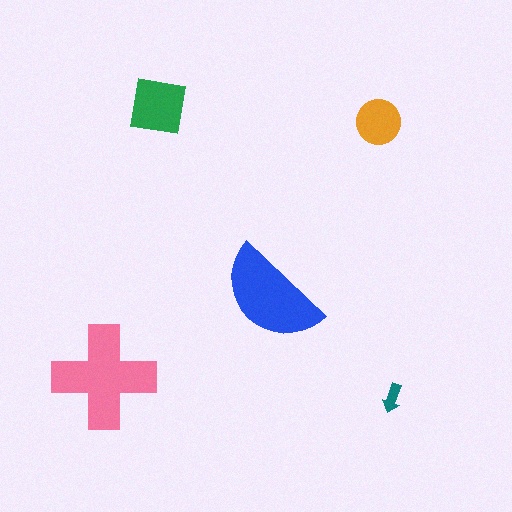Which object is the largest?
The pink cross.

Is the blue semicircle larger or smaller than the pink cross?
Smaller.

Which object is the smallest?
The teal arrow.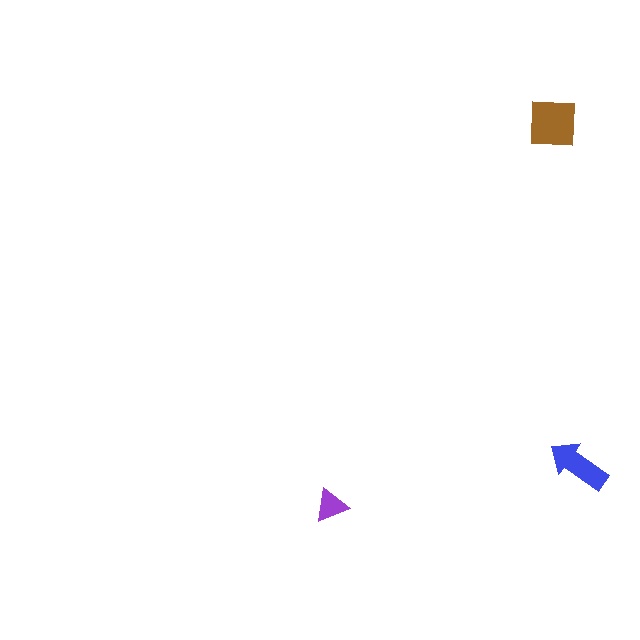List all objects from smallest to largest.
The purple triangle, the blue arrow, the brown square.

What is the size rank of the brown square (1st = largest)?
1st.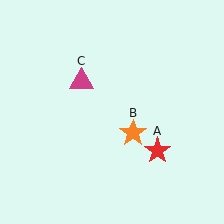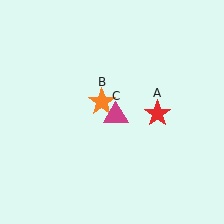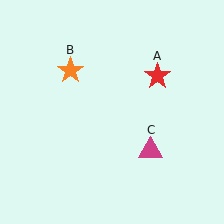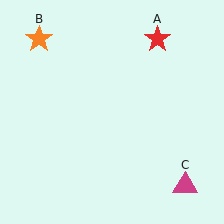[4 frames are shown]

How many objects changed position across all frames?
3 objects changed position: red star (object A), orange star (object B), magenta triangle (object C).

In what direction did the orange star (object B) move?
The orange star (object B) moved up and to the left.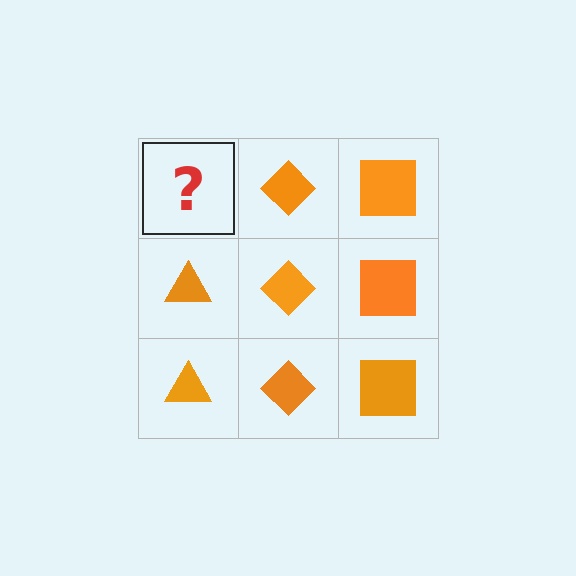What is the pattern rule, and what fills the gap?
The rule is that each column has a consistent shape. The gap should be filled with an orange triangle.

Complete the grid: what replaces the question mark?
The question mark should be replaced with an orange triangle.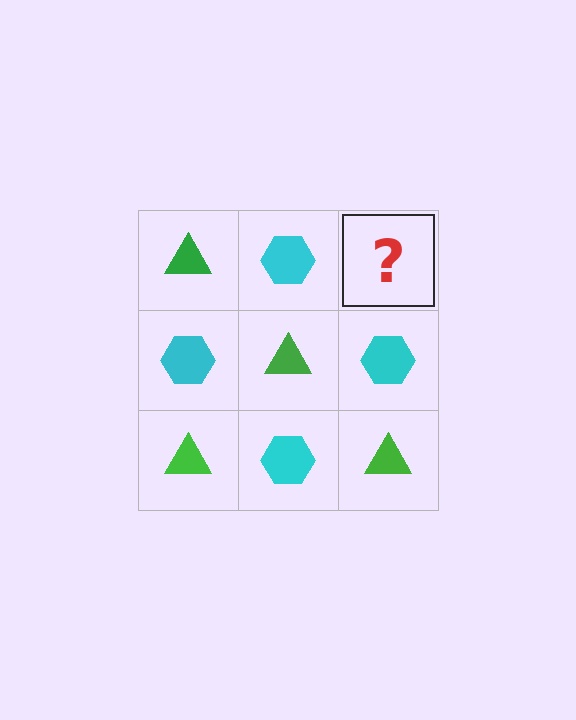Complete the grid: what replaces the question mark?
The question mark should be replaced with a green triangle.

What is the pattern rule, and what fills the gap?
The rule is that it alternates green triangle and cyan hexagon in a checkerboard pattern. The gap should be filled with a green triangle.